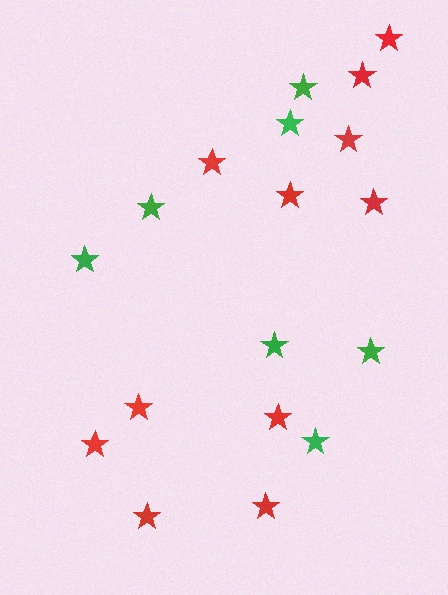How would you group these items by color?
There are 2 groups: one group of red stars (11) and one group of green stars (7).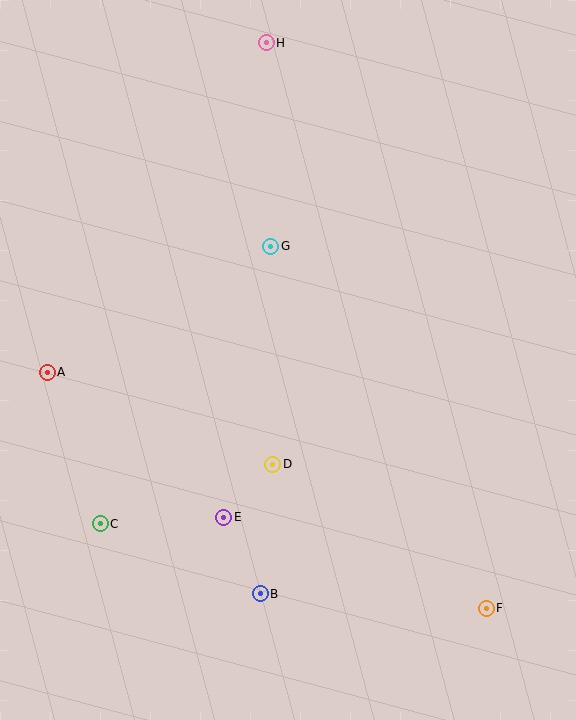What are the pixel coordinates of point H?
Point H is at (266, 43).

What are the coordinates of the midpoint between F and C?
The midpoint between F and C is at (293, 566).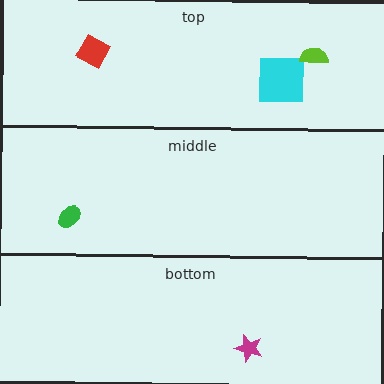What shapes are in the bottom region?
The magenta star.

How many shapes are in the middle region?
1.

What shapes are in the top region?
The red diamond, the cyan square, the lime semicircle.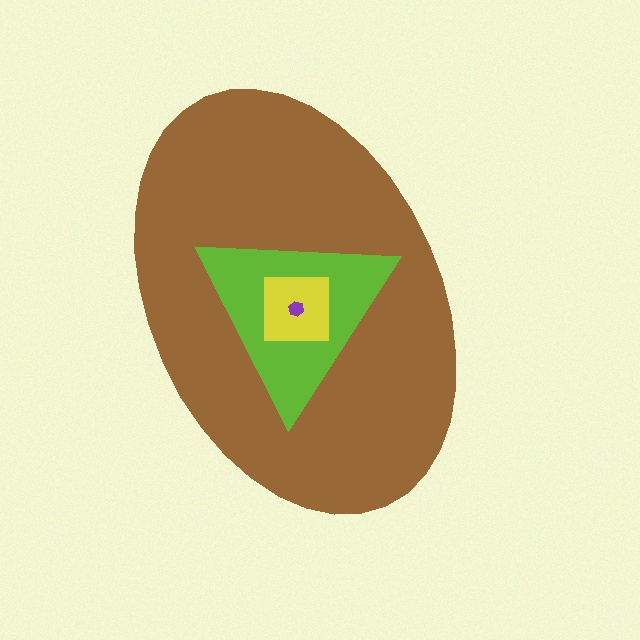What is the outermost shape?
The brown ellipse.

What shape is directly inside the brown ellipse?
The lime triangle.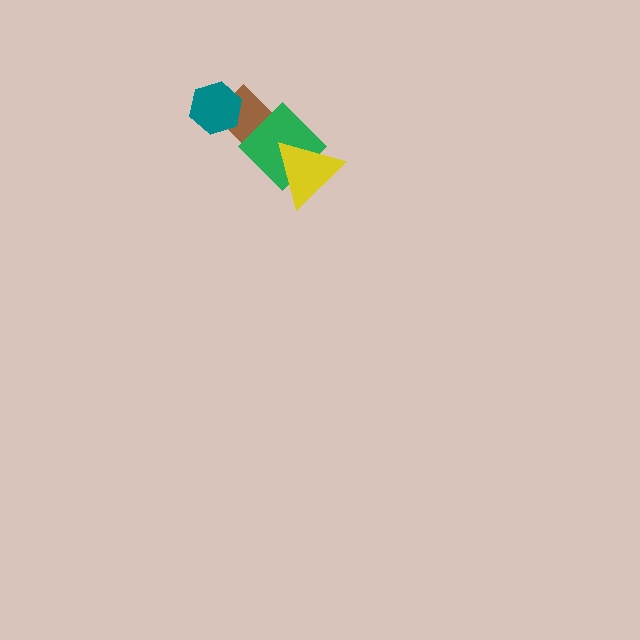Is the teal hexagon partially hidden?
No, no other shape covers it.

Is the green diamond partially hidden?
Yes, it is partially covered by another shape.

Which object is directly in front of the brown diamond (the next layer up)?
The teal hexagon is directly in front of the brown diamond.